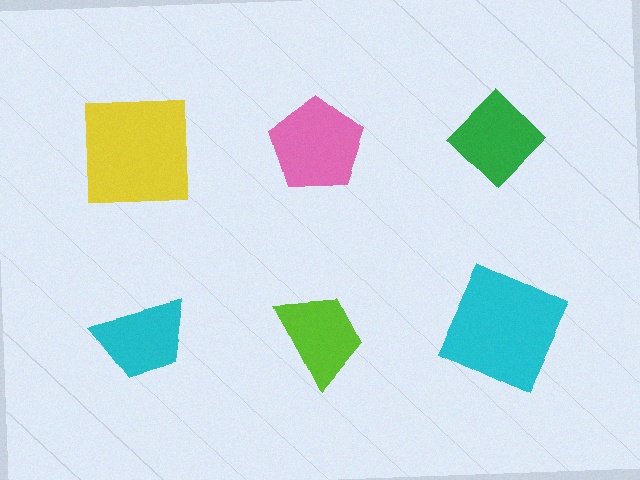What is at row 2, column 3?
A cyan square.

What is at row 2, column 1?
A cyan trapezoid.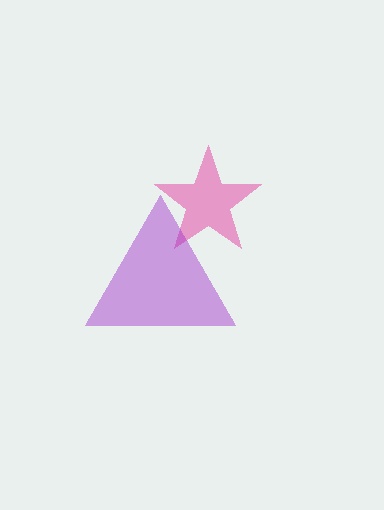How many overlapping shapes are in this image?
There are 2 overlapping shapes in the image.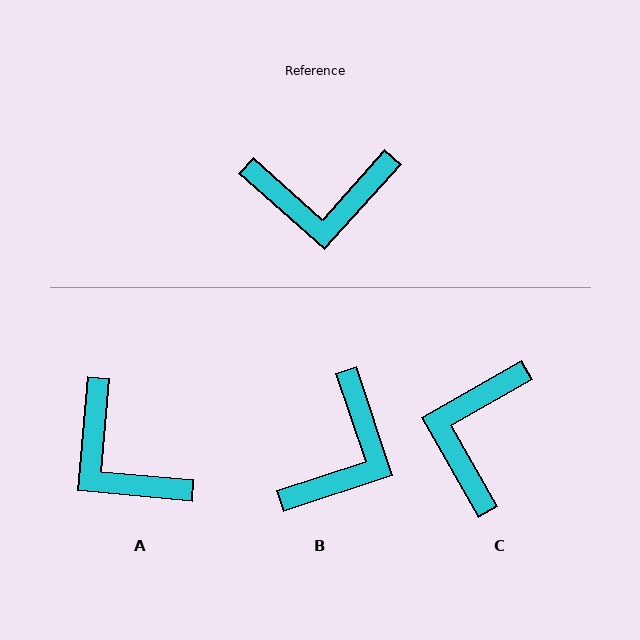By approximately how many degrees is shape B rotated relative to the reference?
Approximately 60 degrees counter-clockwise.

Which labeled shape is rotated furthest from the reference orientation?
C, about 109 degrees away.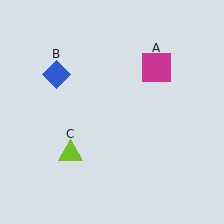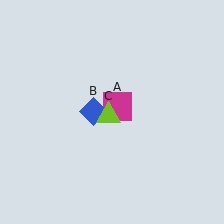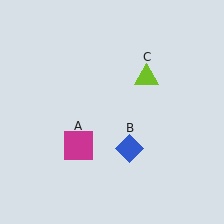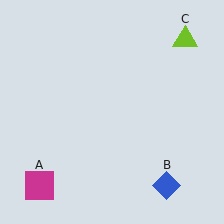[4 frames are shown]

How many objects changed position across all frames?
3 objects changed position: magenta square (object A), blue diamond (object B), lime triangle (object C).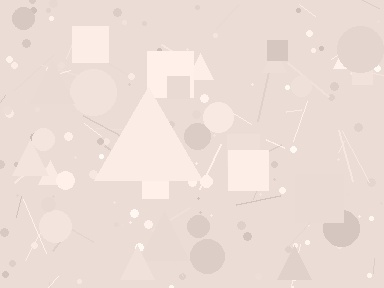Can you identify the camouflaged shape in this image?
The camouflaged shape is a triangle.